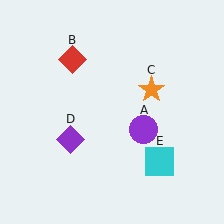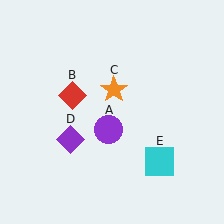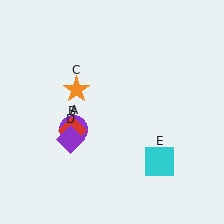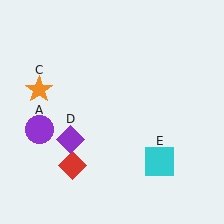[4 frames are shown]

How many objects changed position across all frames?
3 objects changed position: purple circle (object A), red diamond (object B), orange star (object C).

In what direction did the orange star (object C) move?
The orange star (object C) moved left.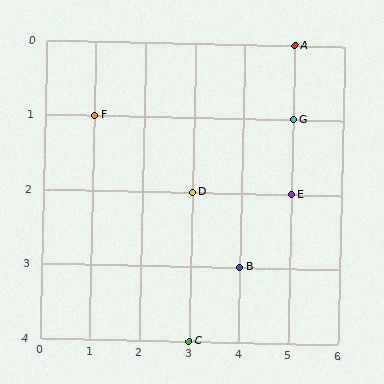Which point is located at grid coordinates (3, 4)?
Point C is at (3, 4).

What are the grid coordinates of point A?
Point A is at grid coordinates (5, 0).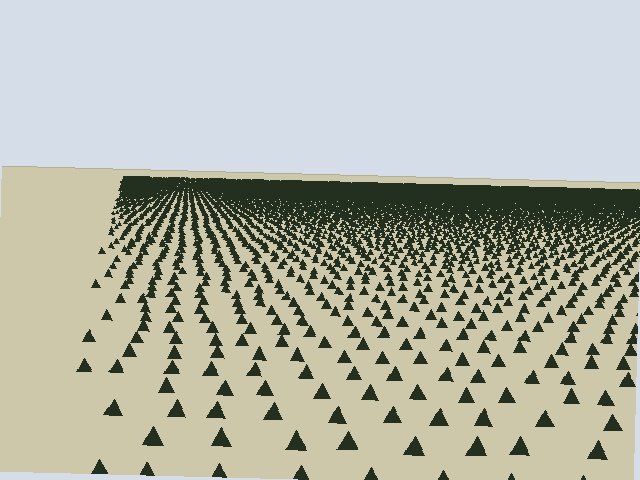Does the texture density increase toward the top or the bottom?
Density increases toward the top.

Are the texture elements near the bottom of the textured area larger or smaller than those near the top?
Larger. Near the bottom, elements are closer to the viewer and appear at a bigger on-screen size.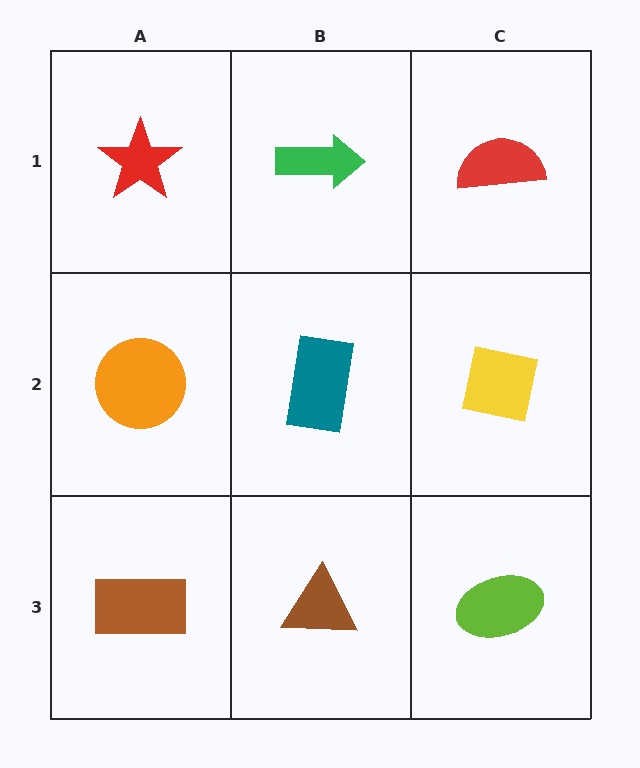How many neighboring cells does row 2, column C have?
3.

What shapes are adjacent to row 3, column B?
A teal rectangle (row 2, column B), a brown rectangle (row 3, column A), a lime ellipse (row 3, column C).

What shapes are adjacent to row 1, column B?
A teal rectangle (row 2, column B), a red star (row 1, column A), a red semicircle (row 1, column C).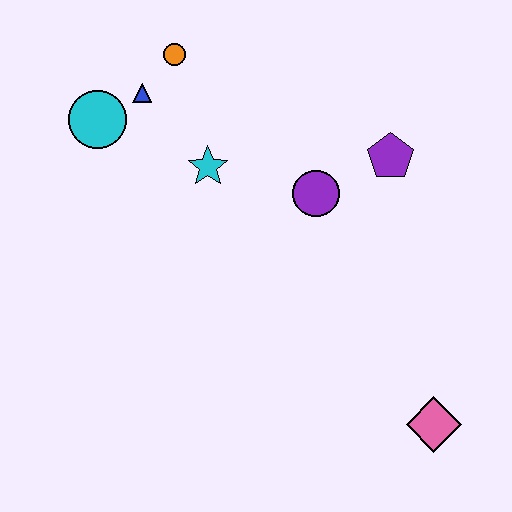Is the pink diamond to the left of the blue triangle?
No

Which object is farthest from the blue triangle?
The pink diamond is farthest from the blue triangle.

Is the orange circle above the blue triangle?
Yes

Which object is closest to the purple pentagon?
The purple circle is closest to the purple pentagon.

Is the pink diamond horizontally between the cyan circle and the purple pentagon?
No